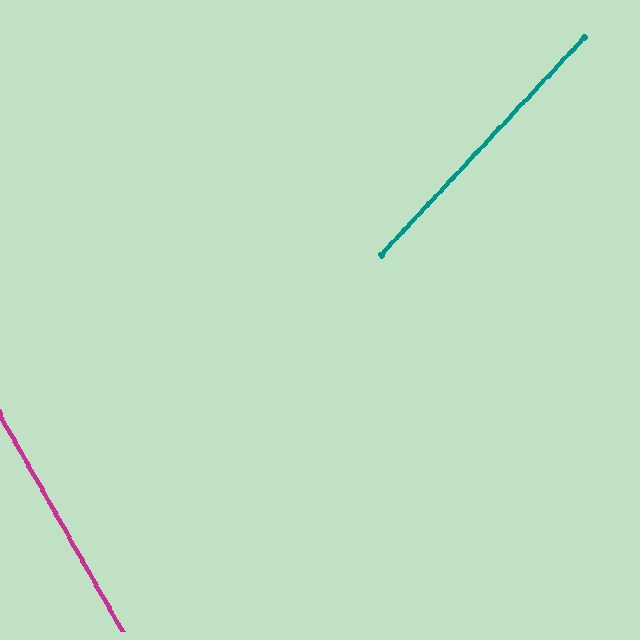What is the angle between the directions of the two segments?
Approximately 73 degrees.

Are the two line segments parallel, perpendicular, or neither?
Neither parallel nor perpendicular — they differ by about 73°.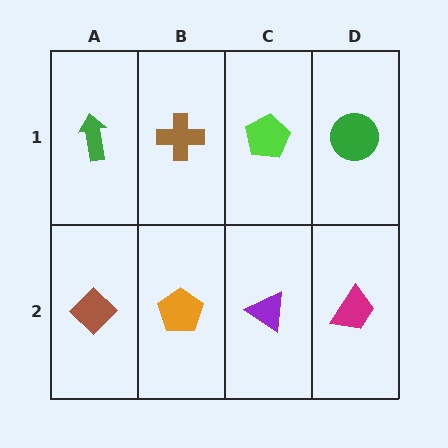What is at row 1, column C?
A lime pentagon.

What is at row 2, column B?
An orange pentagon.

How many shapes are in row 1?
4 shapes.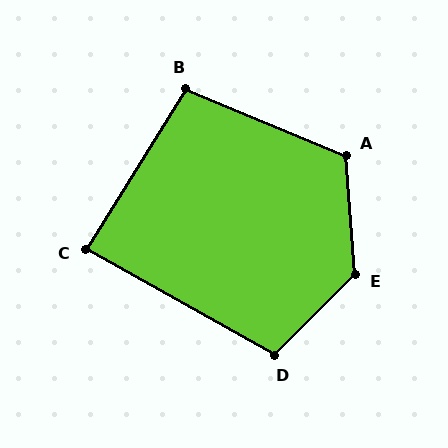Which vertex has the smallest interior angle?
C, at approximately 87 degrees.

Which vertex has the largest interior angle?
E, at approximately 131 degrees.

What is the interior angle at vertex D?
Approximately 106 degrees (obtuse).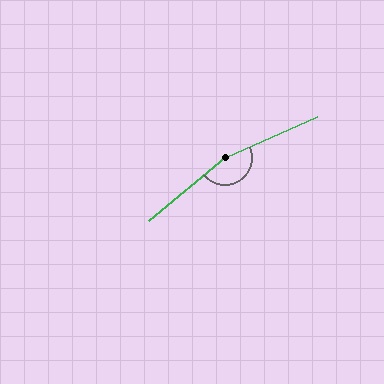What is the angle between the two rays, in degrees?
Approximately 164 degrees.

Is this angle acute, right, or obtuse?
It is obtuse.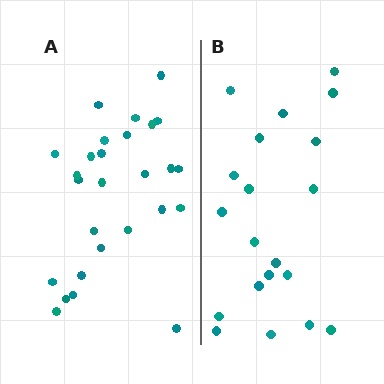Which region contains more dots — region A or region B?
Region A (the left region) has more dots.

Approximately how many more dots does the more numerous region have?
Region A has roughly 8 or so more dots than region B.